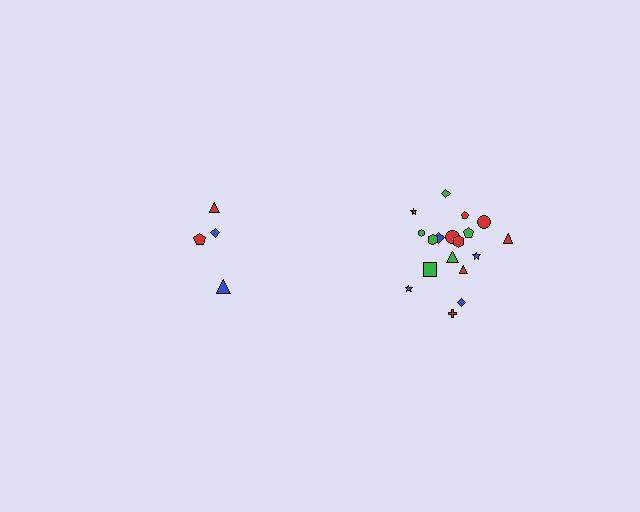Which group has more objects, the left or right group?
The right group.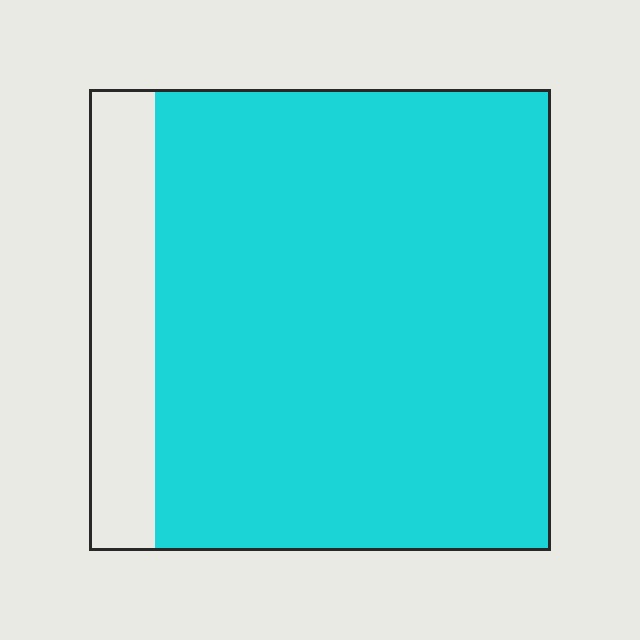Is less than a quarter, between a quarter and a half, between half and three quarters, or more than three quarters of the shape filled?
More than three quarters.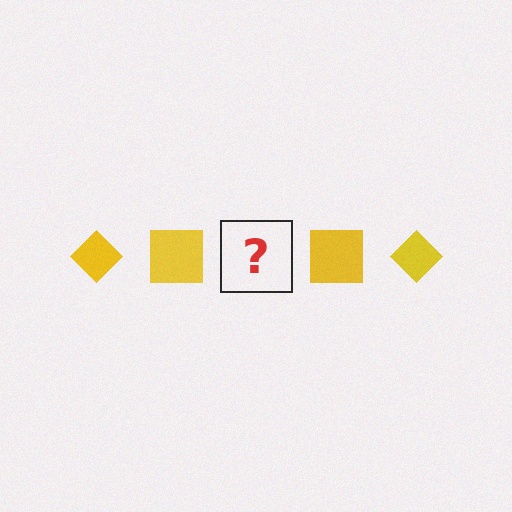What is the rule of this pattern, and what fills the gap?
The rule is that the pattern cycles through diamond, square shapes in yellow. The gap should be filled with a yellow diamond.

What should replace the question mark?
The question mark should be replaced with a yellow diamond.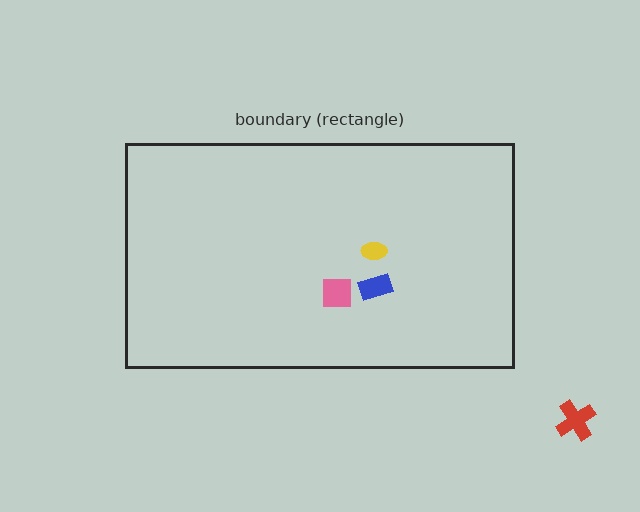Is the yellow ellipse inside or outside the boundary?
Inside.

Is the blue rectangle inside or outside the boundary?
Inside.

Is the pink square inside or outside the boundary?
Inside.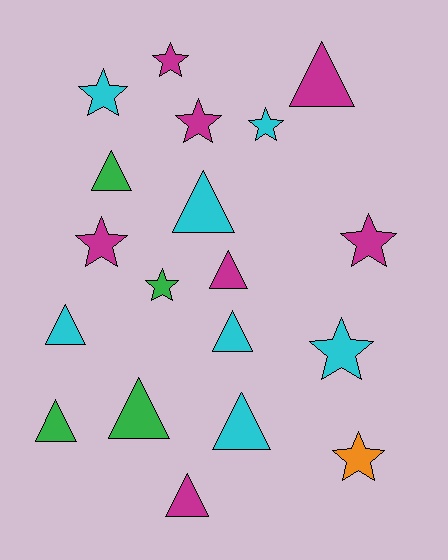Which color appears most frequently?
Magenta, with 7 objects.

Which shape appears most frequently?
Triangle, with 10 objects.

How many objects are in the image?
There are 19 objects.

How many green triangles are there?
There are 3 green triangles.